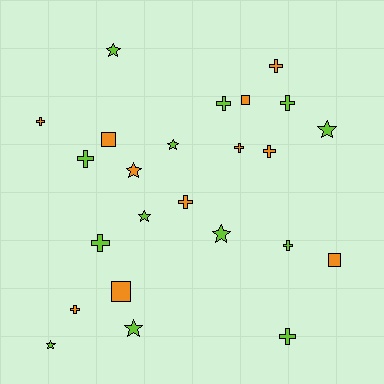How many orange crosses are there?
There are 6 orange crosses.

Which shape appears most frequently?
Cross, with 12 objects.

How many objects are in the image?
There are 24 objects.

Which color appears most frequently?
Lime, with 13 objects.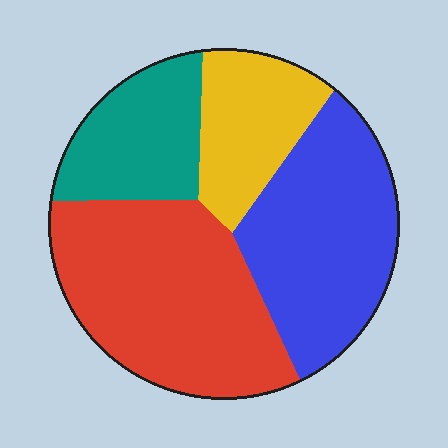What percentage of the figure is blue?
Blue takes up about one third (1/3) of the figure.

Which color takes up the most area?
Red, at roughly 35%.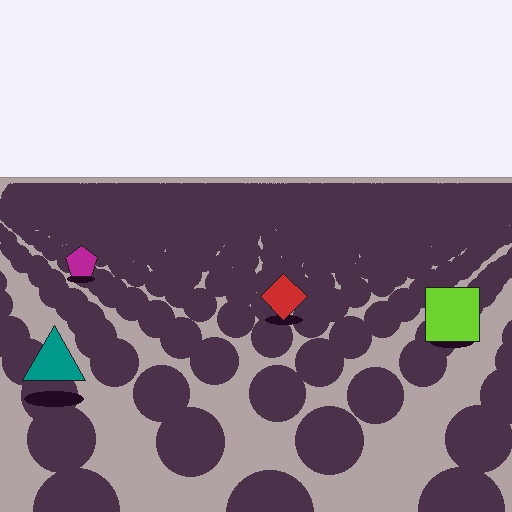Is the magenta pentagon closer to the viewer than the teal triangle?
No. The teal triangle is closer — you can tell from the texture gradient: the ground texture is coarser near it.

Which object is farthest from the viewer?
The magenta pentagon is farthest from the viewer. It appears smaller and the ground texture around it is denser.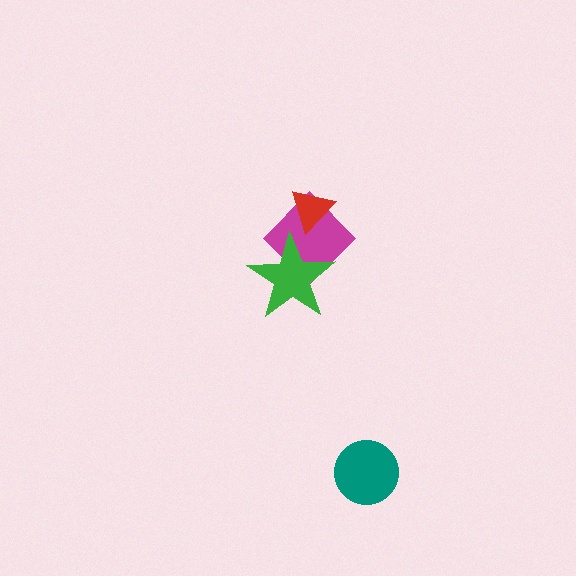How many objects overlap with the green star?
1 object overlaps with the green star.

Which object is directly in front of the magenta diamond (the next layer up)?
The green star is directly in front of the magenta diamond.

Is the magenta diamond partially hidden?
Yes, it is partially covered by another shape.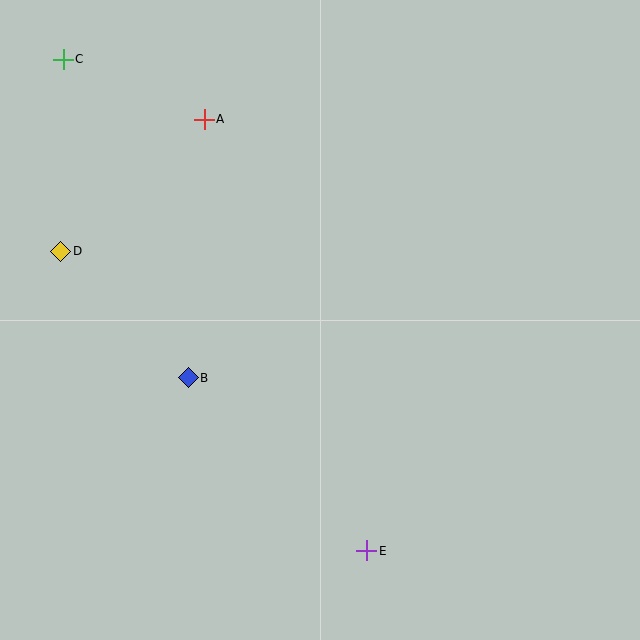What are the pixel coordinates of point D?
Point D is at (61, 251).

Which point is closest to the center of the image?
Point B at (188, 378) is closest to the center.